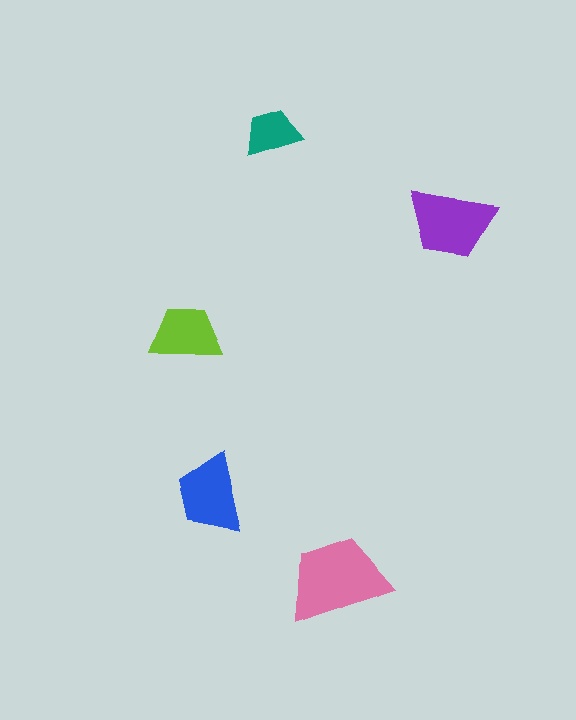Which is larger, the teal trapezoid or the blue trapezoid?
The blue one.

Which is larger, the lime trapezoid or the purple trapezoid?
The purple one.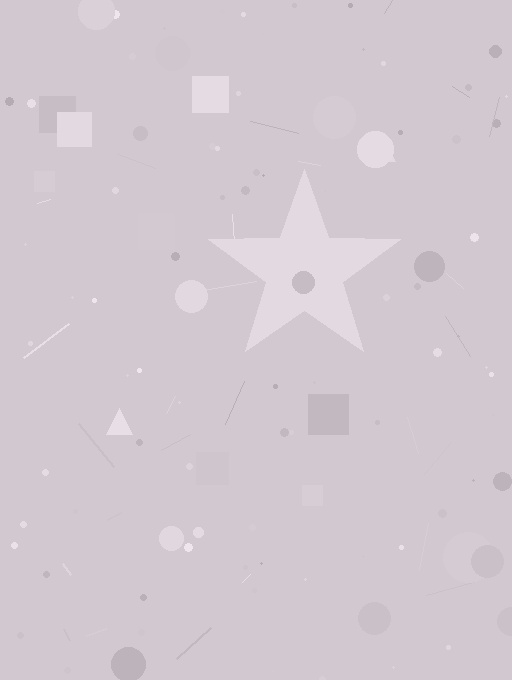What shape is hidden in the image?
A star is hidden in the image.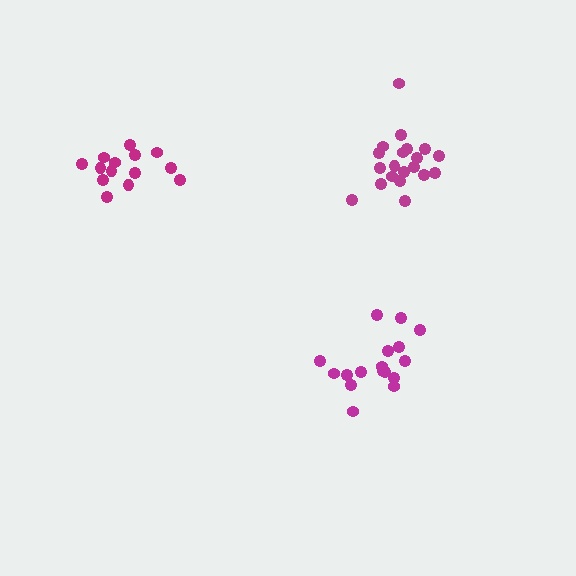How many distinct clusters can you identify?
There are 3 distinct clusters.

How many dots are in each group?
Group 1: 20 dots, Group 2: 14 dots, Group 3: 17 dots (51 total).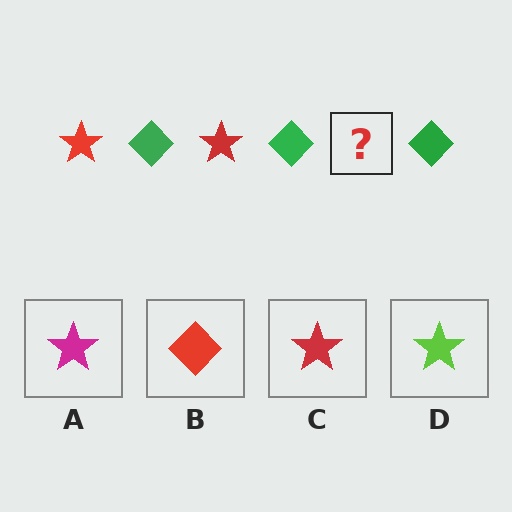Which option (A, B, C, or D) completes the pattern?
C.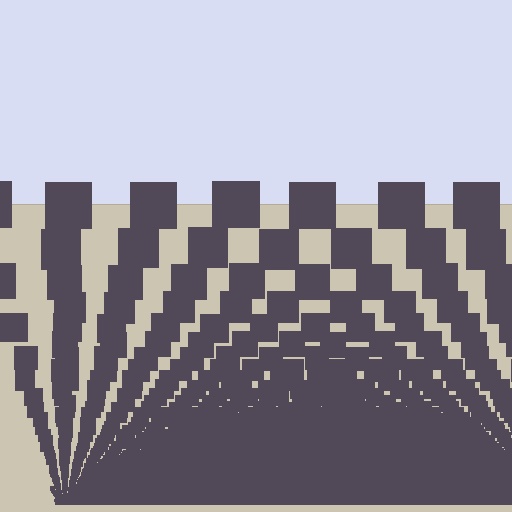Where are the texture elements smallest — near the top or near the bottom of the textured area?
Near the bottom.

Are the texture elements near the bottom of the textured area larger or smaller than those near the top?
Smaller. The gradient is inverted — elements near the bottom are smaller and denser.